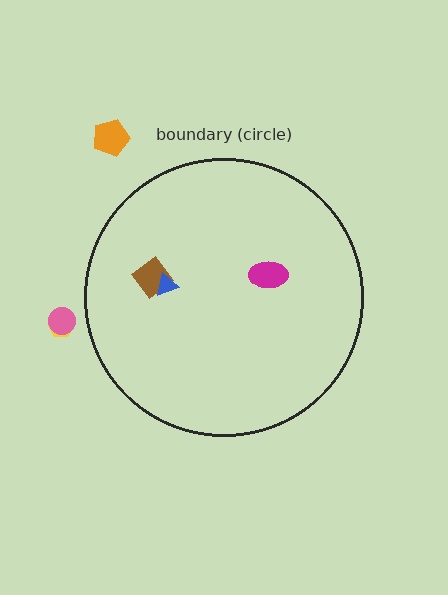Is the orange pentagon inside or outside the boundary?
Outside.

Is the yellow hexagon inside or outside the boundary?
Outside.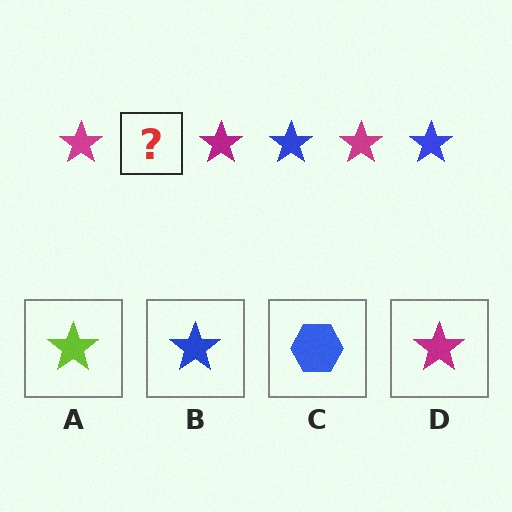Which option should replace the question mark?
Option B.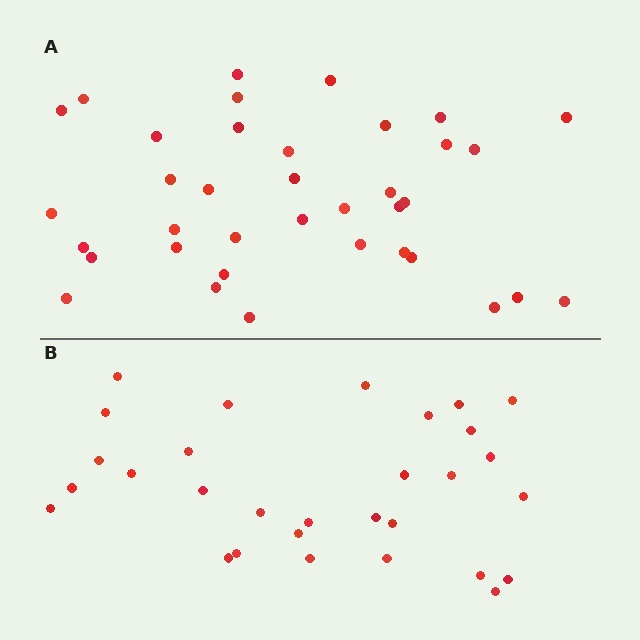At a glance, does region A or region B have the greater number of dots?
Region A (the top region) has more dots.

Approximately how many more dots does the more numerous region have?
Region A has roughly 8 or so more dots than region B.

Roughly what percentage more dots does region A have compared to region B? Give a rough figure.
About 25% more.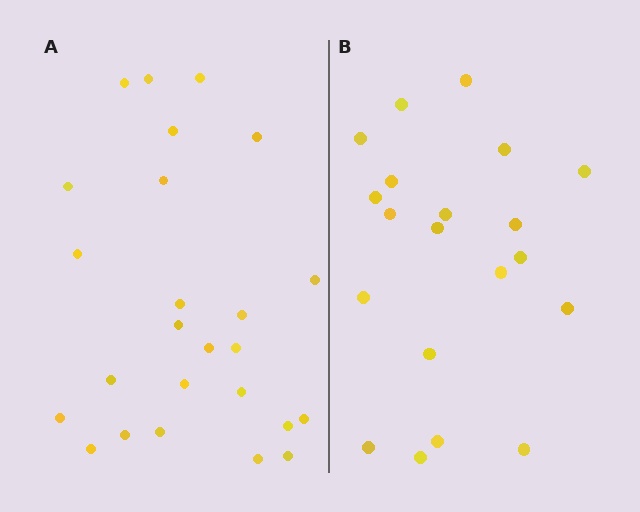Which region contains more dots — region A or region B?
Region A (the left region) has more dots.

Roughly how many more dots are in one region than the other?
Region A has about 5 more dots than region B.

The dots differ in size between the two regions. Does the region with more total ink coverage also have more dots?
No. Region B has more total ink coverage because its dots are larger, but region A actually contains more individual dots. Total area can be misleading — the number of items is what matters here.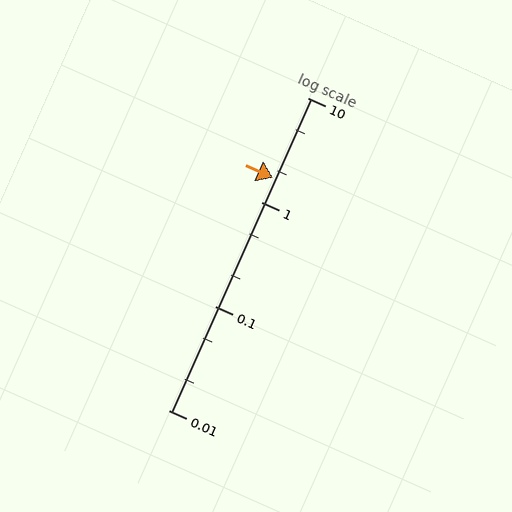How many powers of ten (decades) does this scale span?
The scale spans 3 decades, from 0.01 to 10.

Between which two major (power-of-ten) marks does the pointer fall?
The pointer is between 1 and 10.